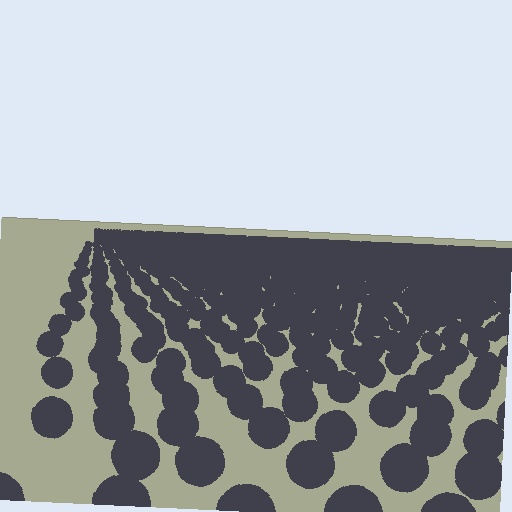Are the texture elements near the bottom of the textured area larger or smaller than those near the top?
Larger. Near the bottom, elements are closer to the viewer and appear at a bigger on-screen size.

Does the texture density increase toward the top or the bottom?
Density increases toward the top.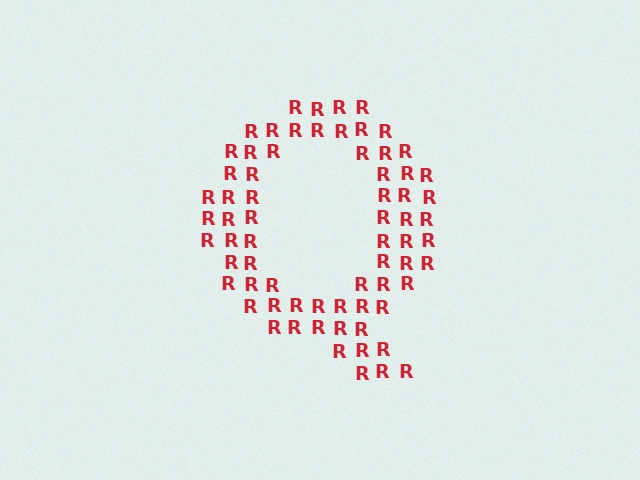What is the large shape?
The large shape is the letter Q.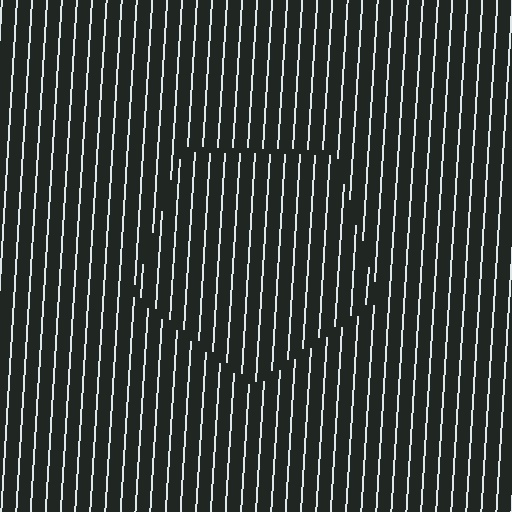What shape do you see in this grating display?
An illusory pentagon. The interior of the shape contains the same grating, shifted by half a period — the contour is defined by the phase discontinuity where line-ends from the inner and outer gratings abut.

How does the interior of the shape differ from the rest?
The interior of the shape contains the same grating, shifted by half a period — the contour is defined by the phase discontinuity where line-ends from the inner and outer gratings abut.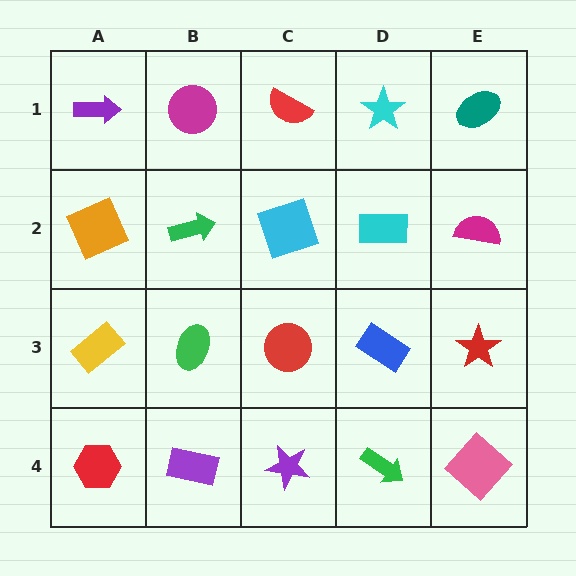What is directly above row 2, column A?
A purple arrow.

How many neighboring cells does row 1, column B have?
3.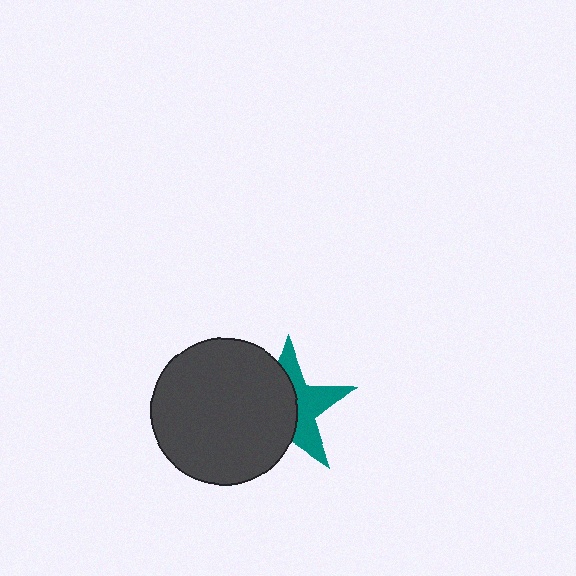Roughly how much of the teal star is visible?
A small part of it is visible (roughly 44%).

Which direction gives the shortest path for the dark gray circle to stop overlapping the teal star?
Moving left gives the shortest separation.